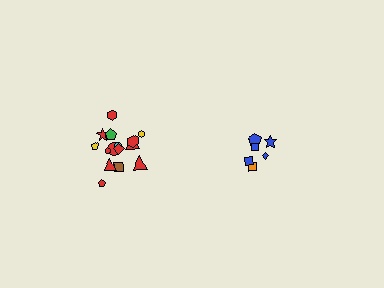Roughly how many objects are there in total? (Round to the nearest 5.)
Roughly 20 objects in total.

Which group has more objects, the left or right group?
The left group.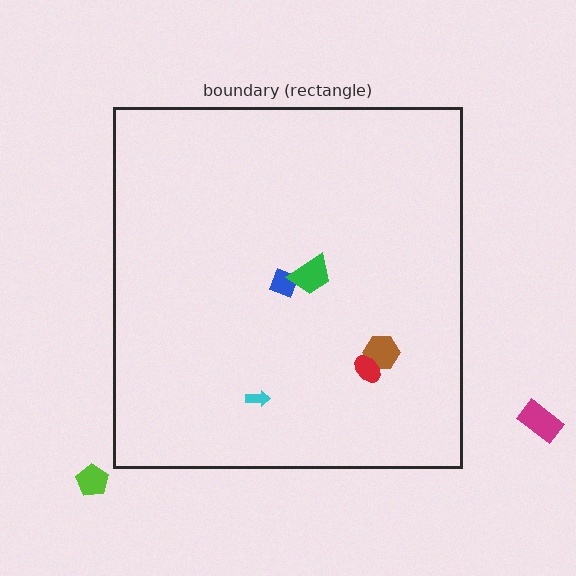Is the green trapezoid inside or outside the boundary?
Inside.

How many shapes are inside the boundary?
5 inside, 2 outside.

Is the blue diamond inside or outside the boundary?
Inside.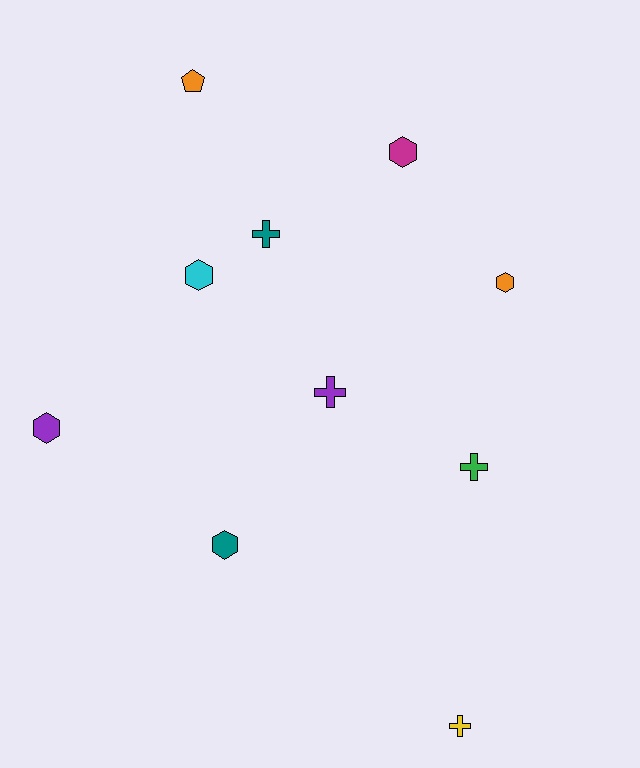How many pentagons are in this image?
There is 1 pentagon.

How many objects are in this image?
There are 10 objects.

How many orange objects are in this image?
There are 2 orange objects.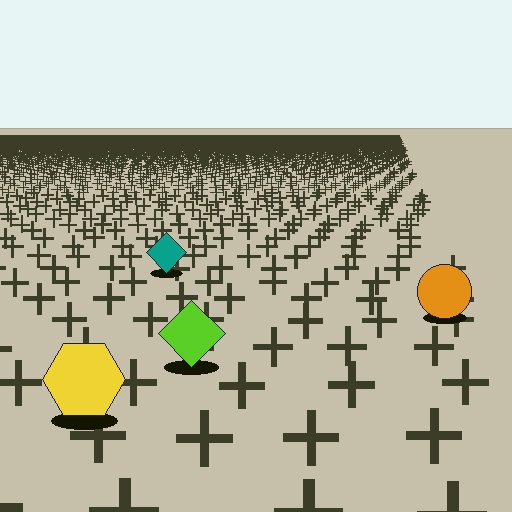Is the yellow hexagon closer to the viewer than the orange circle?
Yes. The yellow hexagon is closer — you can tell from the texture gradient: the ground texture is coarser near it.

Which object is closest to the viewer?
The yellow hexagon is closest. The texture marks near it are larger and more spread out.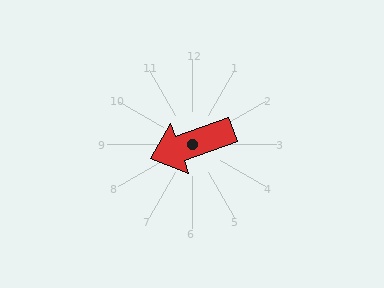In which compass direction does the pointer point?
West.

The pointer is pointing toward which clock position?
Roughly 8 o'clock.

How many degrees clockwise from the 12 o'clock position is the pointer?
Approximately 250 degrees.